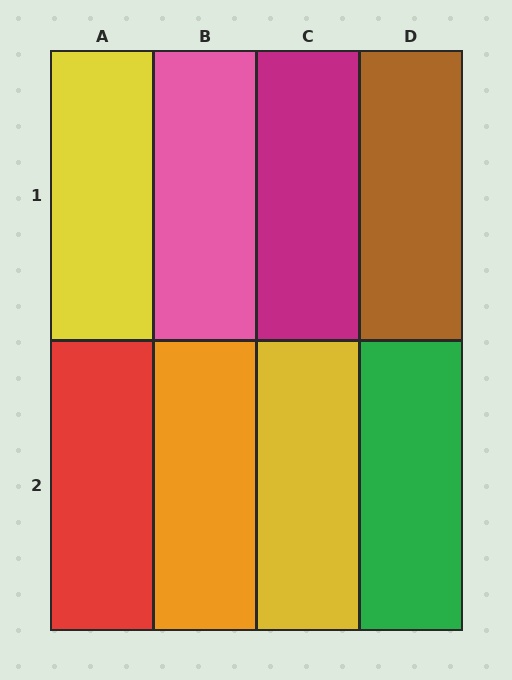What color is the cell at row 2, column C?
Yellow.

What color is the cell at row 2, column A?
Red.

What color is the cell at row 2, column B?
Orange.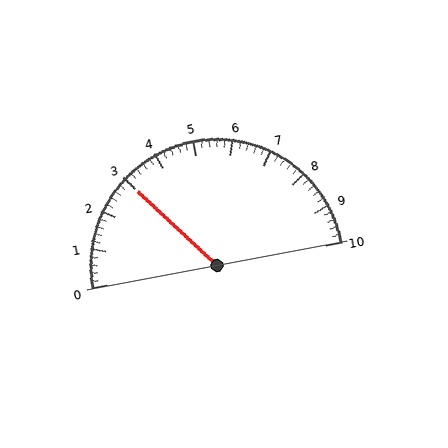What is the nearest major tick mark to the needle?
The nearest major tick mark is 3.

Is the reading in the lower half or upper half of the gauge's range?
The reading is in the lower half of the range (0 to 10).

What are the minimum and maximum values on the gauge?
The gauge ranges from 0 to 10.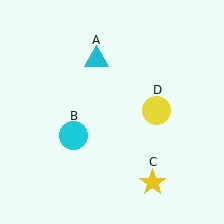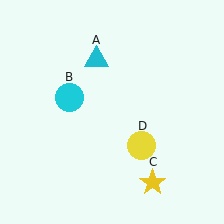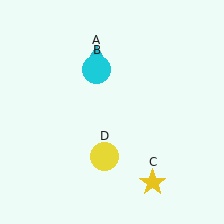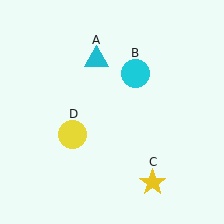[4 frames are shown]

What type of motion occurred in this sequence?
The cyan circle (object B), yellow circle (object D) rotated clockwise around the center of the scene.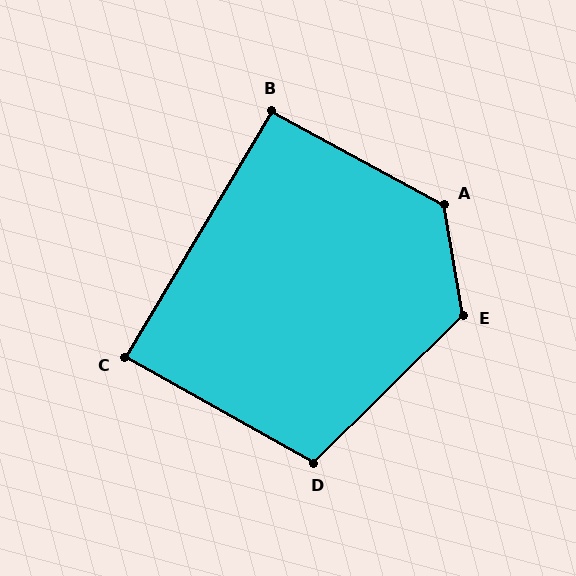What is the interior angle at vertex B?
Approximately 93 degrees (approximately right).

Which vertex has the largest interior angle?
A, at approximately 128 degrees.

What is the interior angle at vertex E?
Approximately 125 degrees (obtuse).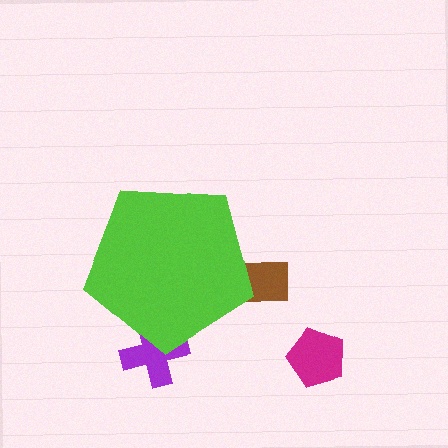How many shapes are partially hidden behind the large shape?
2 shapes are partially hidden.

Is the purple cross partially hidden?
Yes, the purple cross is partially hidden behind the lime pentagon.